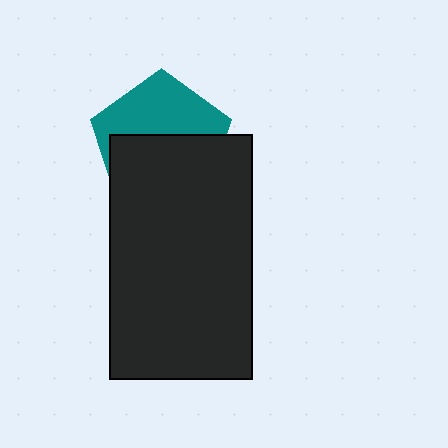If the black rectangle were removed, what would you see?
You would see the complete teal pentagon.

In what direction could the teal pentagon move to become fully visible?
The teal pentagon could move up. That would shift it out from behind the black rectangle entirely.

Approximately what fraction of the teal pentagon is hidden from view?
Roughly 56% of the teal pentagon is hidden behind the black rectangle.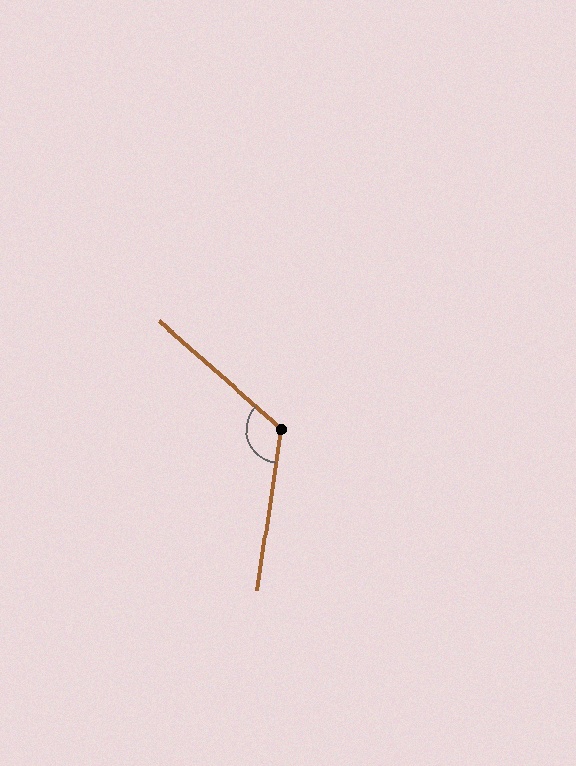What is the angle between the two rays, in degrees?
Approximately 123 degrees.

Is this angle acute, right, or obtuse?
It is obtuse.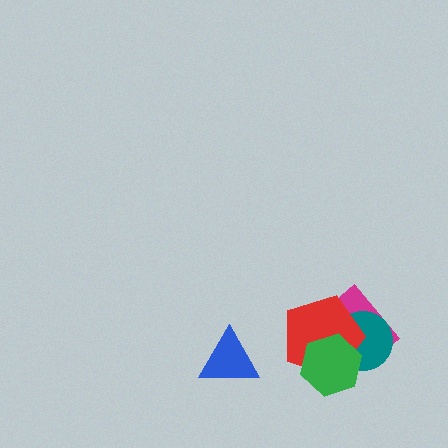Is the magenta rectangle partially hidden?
Yes, it is partially covered by another shape.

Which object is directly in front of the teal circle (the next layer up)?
The red pentagon is directly in front of the teal circle.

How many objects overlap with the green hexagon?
3 objects overlap with the green hexagon.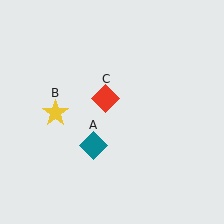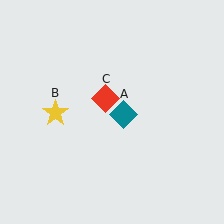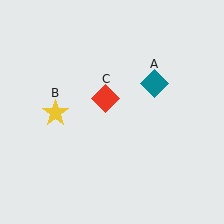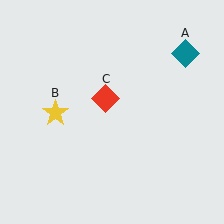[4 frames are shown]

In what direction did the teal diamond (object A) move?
The teal diamond (object A) moved up and to the right.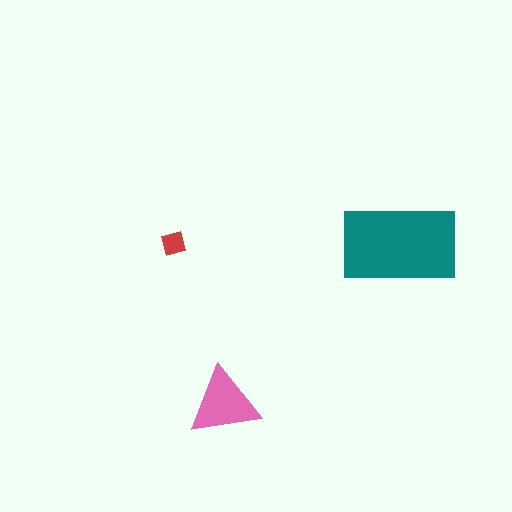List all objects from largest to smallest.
The teal rectangle, the pink triangle, the red square.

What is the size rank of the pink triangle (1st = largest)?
2nd.